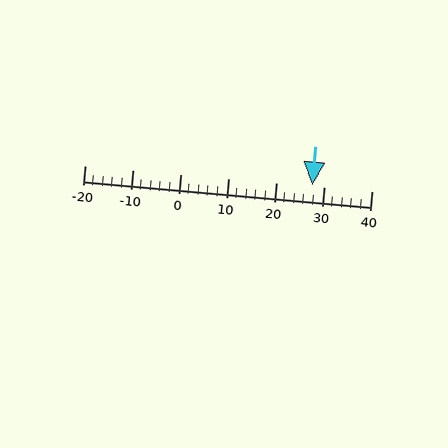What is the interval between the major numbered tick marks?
The major tick marks are spaced 10 units apart.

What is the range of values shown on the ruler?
The ruler shows values from -20 to 40.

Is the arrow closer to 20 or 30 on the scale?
The arrow is closer to 30.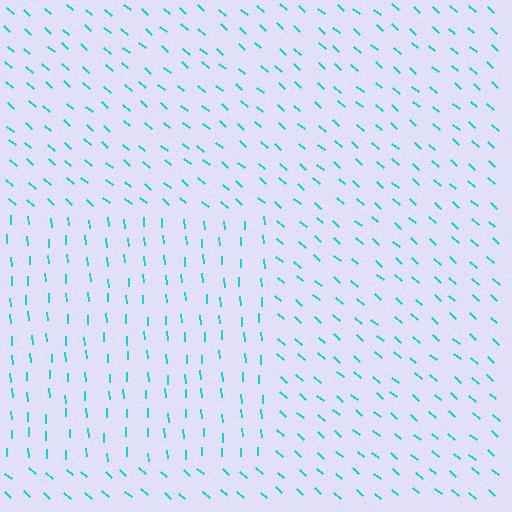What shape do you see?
I see a rectangle.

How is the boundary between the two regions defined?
The boundary is defined purely by a change in line orientation (approximately 45 degrees difference). All lines are the same color and thickness.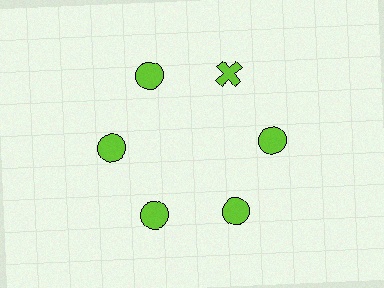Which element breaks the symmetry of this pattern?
The lime cross at roughly the 1 o'clock position breaks the symmetry. All other shapes are lime circles.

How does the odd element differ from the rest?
It has a different shape: cross instead of circle.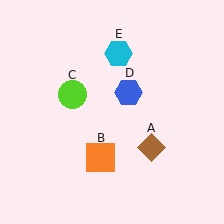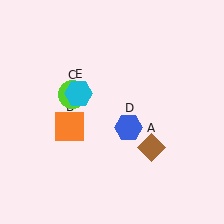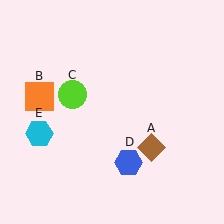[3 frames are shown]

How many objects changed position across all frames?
3 objects changed position: orange square (object B), blue hexagon (object D), cyan hexagon (object E).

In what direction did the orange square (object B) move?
The orange square (object B) moved up and to the left.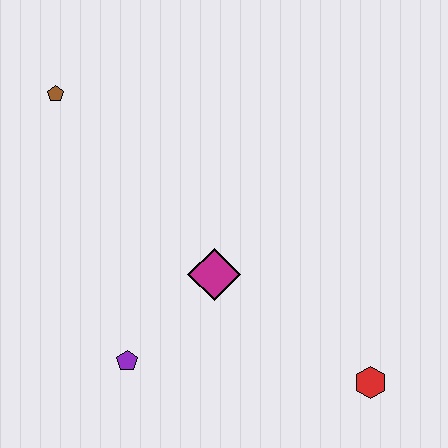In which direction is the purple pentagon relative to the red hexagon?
The purple pentagon is to the left of the red hexagon.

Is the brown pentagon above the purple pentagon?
Yes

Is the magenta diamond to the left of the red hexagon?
Yes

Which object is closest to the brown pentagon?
The magenta diamond is closest to the brown pentagon.